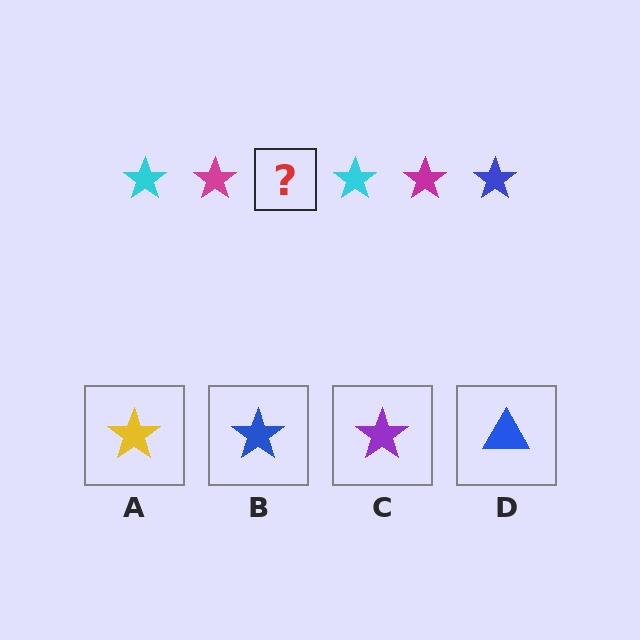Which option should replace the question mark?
Option B.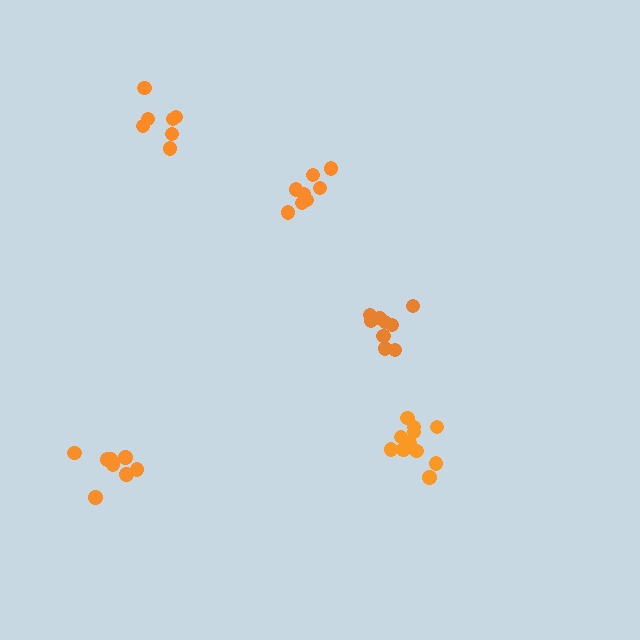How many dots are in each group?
Group 1: 8 dots, Group 2: 8 dots, Group 3: 11 dots, Group 4: 9 dots, Group 5: 7 dots (43 total).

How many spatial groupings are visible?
There are 5 spatial groupings.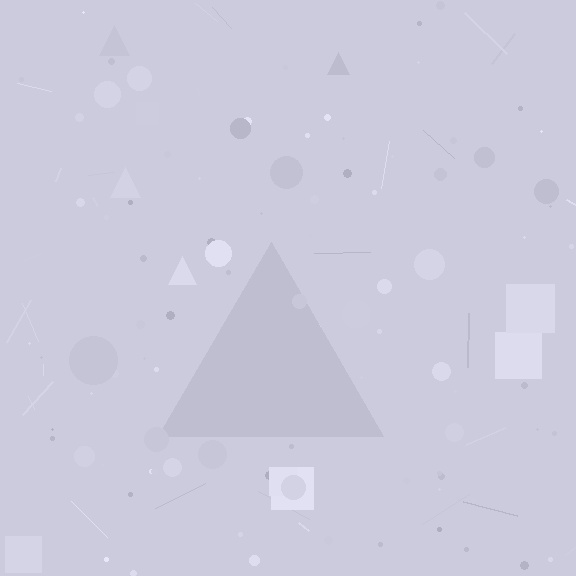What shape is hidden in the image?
A triangle is hidden in the image.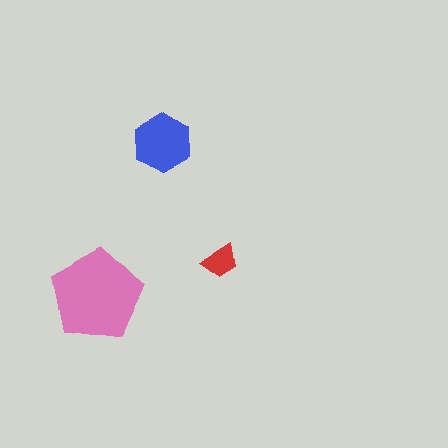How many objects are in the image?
There are 3 objects in the image.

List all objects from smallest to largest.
The red trapezoid, the blue hexagon, the pink pentagon.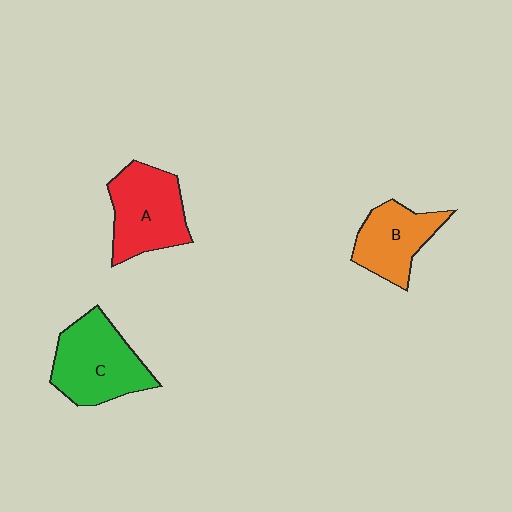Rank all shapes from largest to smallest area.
From largest to smallest: C (green), A (red), B (orange).